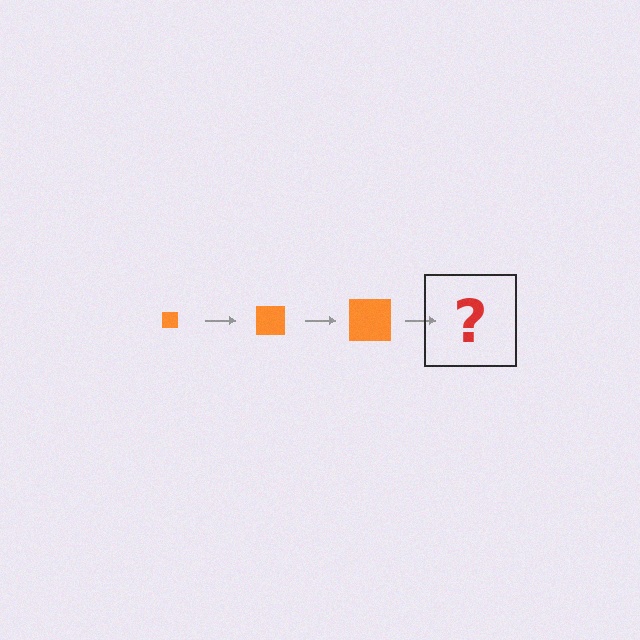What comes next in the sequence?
The next element should be an orange square, larger than the previous one.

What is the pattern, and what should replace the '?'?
The pattern is that the square gets progressively larger each step. The '?' should be an orange square, larger than the previous one.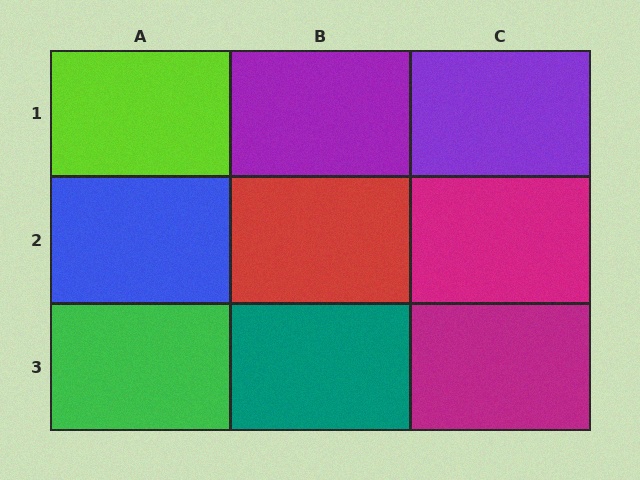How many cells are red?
1 cell is red.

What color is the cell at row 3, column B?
Teal.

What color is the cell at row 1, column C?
Purple.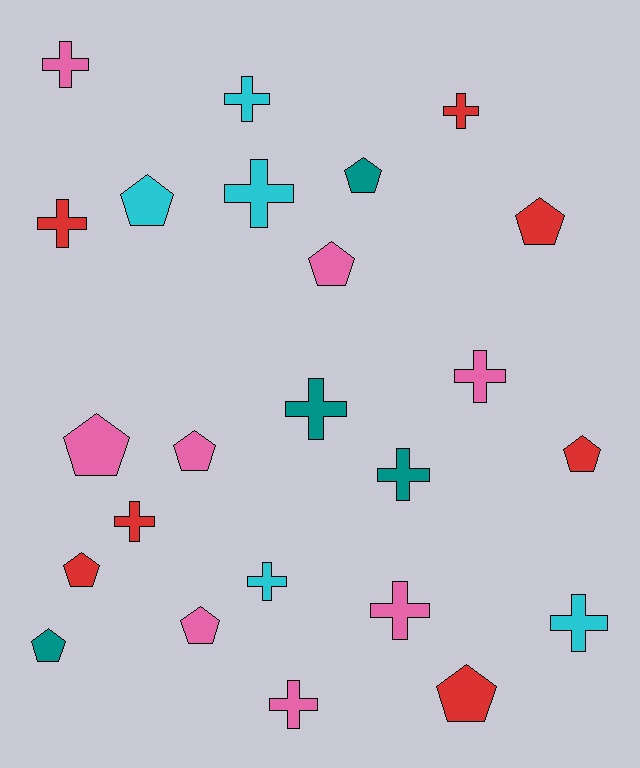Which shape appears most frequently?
Cross, with 13 objects.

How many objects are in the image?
There are 24 objects.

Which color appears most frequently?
Pink, with 8 objects.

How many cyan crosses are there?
There are 4 cyan crosses.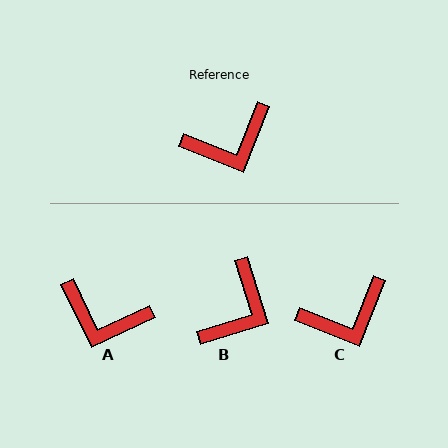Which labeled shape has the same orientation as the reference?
C.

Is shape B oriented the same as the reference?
No, it is off by about 39 degrees.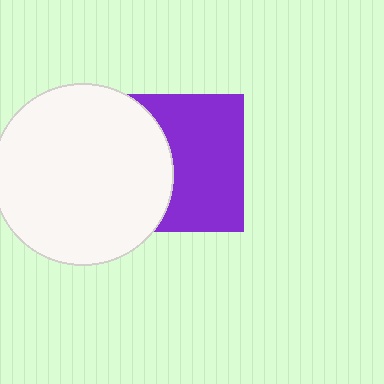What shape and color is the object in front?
The object in front is a white circle.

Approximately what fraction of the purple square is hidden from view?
Roughly 41% of the purple square is hidden behind the white circle.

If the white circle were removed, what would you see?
You would see the complete purple square.